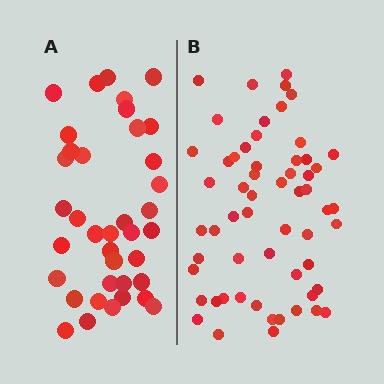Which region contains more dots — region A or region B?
Region B (the right region) has more dots.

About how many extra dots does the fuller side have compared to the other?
Region B has approximately 20 more dots than region A.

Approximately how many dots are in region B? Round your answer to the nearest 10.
About 60 dots. (The exact count is 58, which rounds to 60.)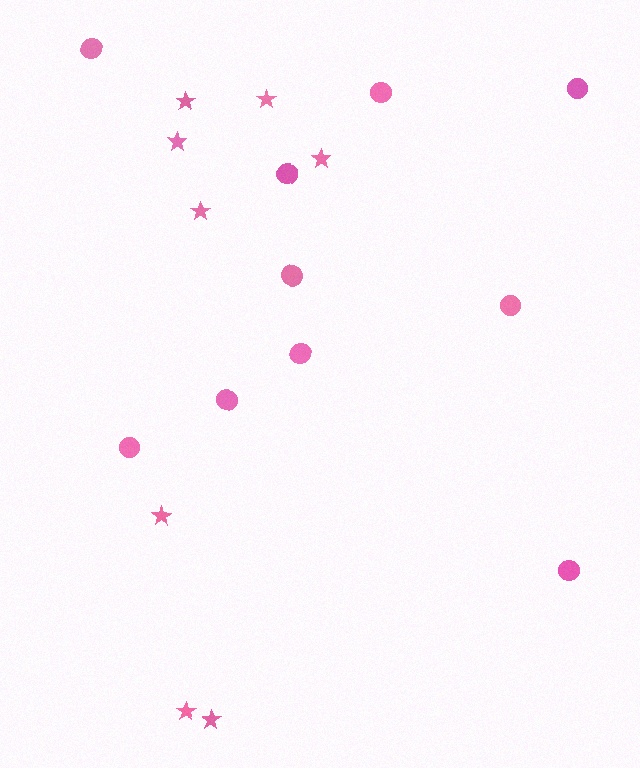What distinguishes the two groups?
There are 2 groups: one group of stars (8) and one group of circles (10).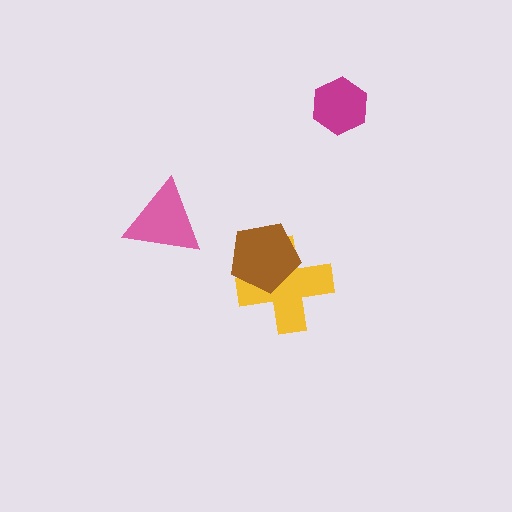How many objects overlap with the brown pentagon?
1 object overlaps with the brown pentagon.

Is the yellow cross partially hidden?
Yes, it is partially covered by another shape.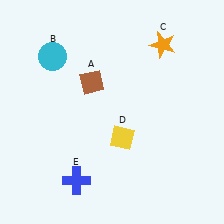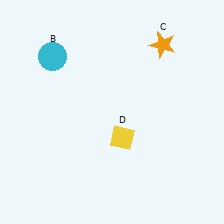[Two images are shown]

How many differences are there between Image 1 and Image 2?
There are 2 differences between the two images.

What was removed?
The blue cross (E), the brown diamond (A) were removed in Image 2.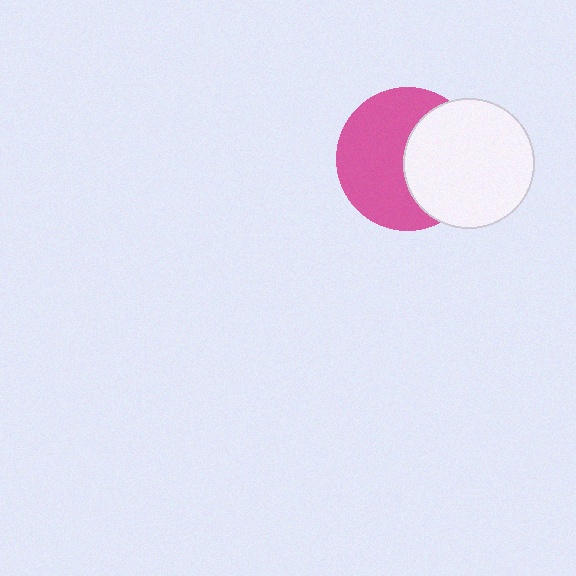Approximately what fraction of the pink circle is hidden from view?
Roughly 41% of the pink circle is hidden behind the white circle.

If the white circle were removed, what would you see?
You would see the complete pink circle.